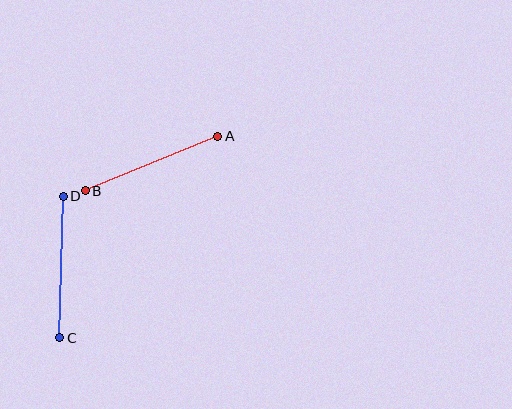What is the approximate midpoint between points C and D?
The midpoint is at approximately (61, 267) pixels.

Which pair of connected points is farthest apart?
Points A and B are farthest apart.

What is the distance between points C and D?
The distance is approximately 142 pixels.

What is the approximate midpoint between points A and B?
The midpoint is at approximately (151, 164) pixels.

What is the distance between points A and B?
The distance is approximately 143 pixels.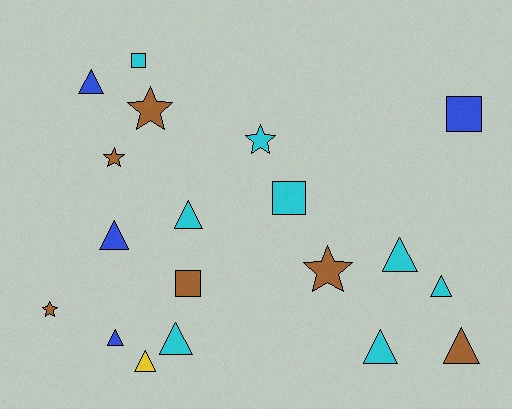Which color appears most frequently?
Cyan, with 8 objects.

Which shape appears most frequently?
Triangle, with 10 objects.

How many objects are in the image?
There are 19 objects.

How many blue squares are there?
There is 1 blue square.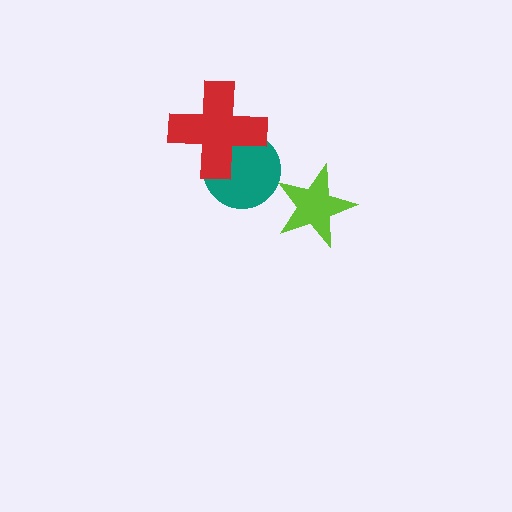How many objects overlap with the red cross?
1 object overlaps with the red cross.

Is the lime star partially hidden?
No, no other shape covers it.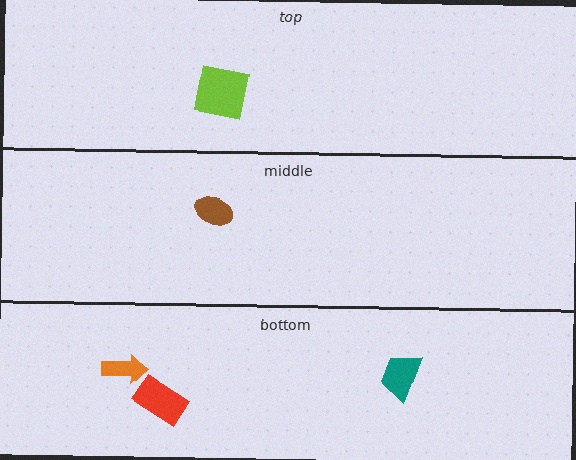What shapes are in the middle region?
The brown ellipse.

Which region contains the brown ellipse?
The middle region.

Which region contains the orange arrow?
The bottom region.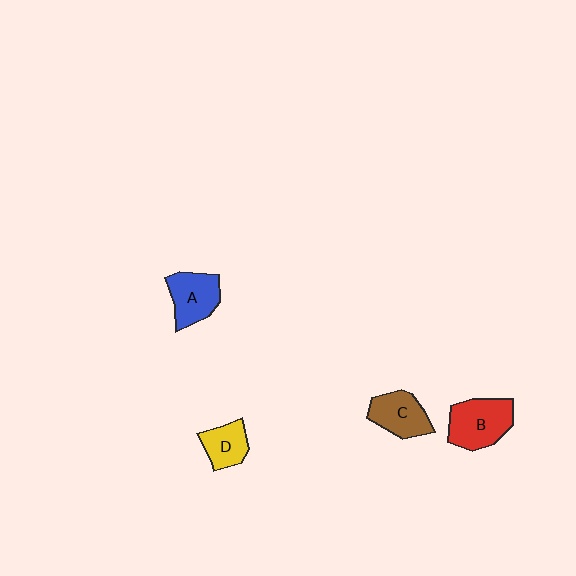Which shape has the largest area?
Shape B (red).